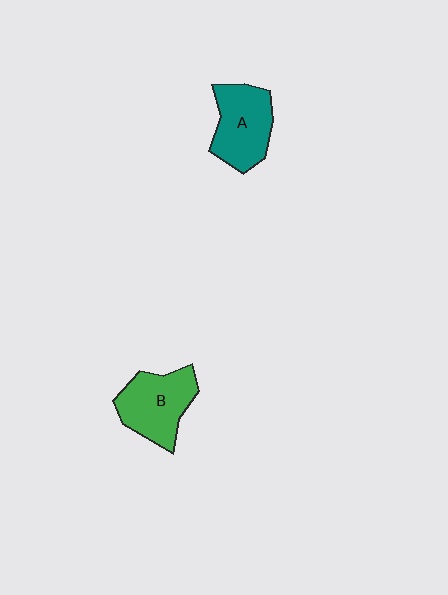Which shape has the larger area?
Shape B (green).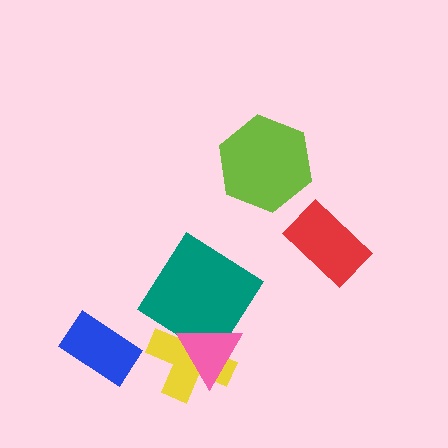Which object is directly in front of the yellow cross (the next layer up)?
The teal diamond is directly in front of the yellow cross.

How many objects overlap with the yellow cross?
2 objects overlap with the yellow cross.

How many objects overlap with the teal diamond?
2 objects overlap with the teal diamond.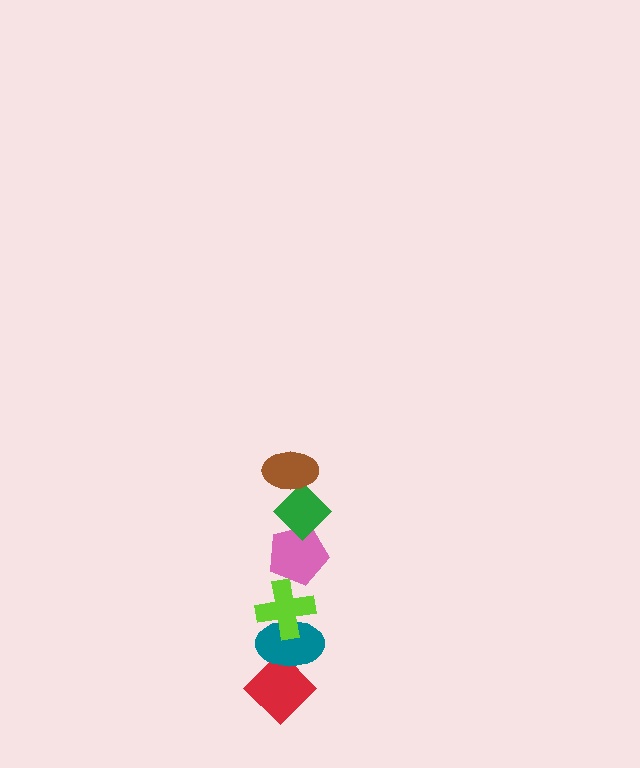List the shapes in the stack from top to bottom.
From top to bottom: the brown ellipse, the green diamond, the pink pentagon, the lime cross, the teal ellipse, the red diamond.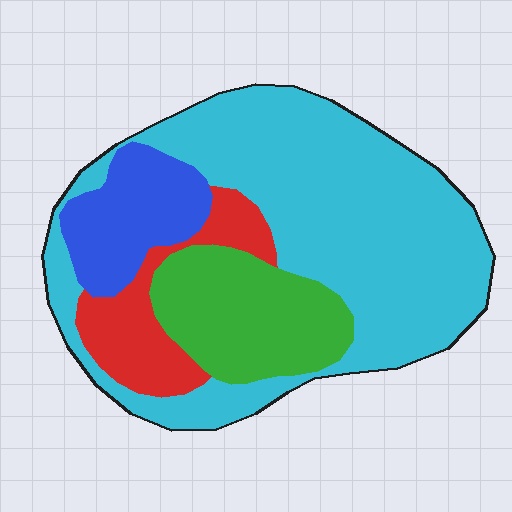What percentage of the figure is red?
Red covers about 10% of the figure.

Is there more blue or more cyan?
Cyan.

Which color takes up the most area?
Cyan, at roughly 55%.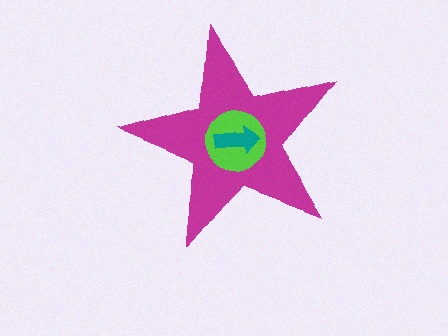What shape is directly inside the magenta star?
The lime circle.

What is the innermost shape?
The teal arrow.